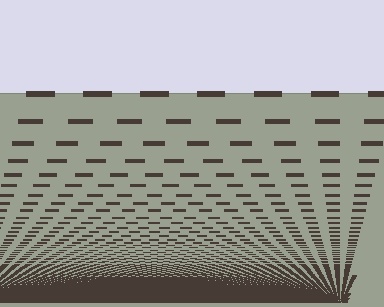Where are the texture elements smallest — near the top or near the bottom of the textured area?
Near the bottom.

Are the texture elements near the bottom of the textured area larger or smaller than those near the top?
Smaller. The gradient is inverted — elements near the bottom are smaller and denser.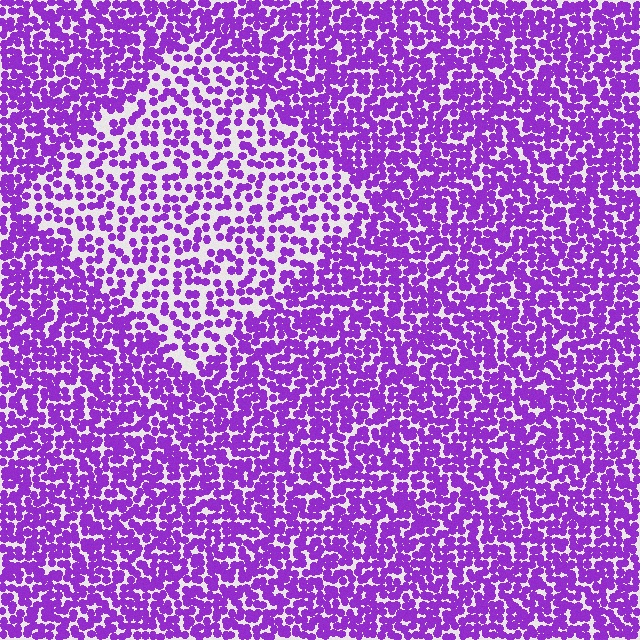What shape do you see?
I see a diamond.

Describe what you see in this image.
The image contains small purple elements arranged at two different densities. A diamond-shaped region is visible where the elements are less densely packed than the surrounding area.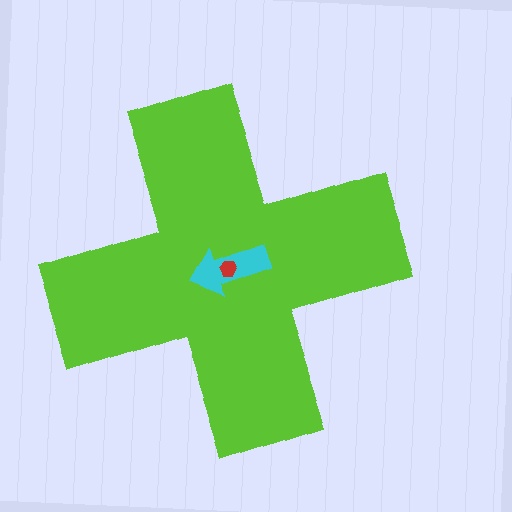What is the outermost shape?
The lime cross.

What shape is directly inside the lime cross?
The cyan arrow.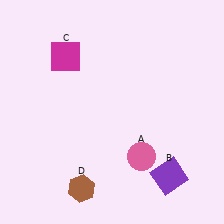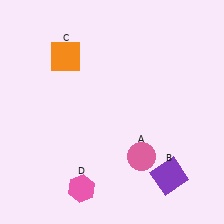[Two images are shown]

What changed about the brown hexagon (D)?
In Image 1, D is brown. In Image 2, it changed to pink.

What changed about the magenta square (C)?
In Image 1, C is magenta. In Image 2, it changed to orange.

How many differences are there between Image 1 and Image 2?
There are 2 differences between the two images.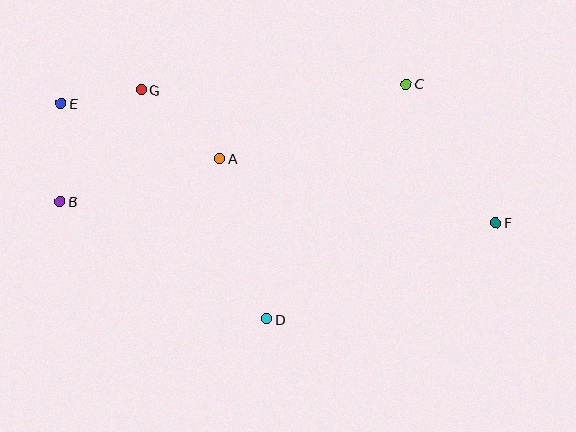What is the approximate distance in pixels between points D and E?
The distance between D and E is approximately 298 pixels.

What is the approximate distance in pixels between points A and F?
The distance between A and F is approximately 283 pixels.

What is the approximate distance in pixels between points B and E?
The distance between B and E is approximately 98 pixels.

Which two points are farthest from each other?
Points E and F are farthest from each other.